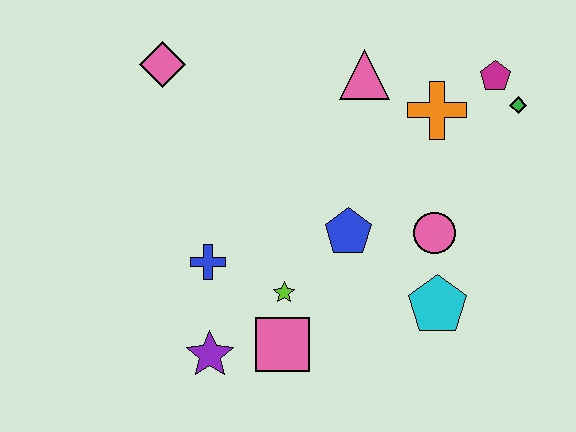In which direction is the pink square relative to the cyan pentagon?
The pink square is to the left of the cyan pentagon.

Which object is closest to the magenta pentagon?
The green diamond is closest to the magenta pentagon.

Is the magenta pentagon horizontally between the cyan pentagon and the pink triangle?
No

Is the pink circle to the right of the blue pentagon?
Yes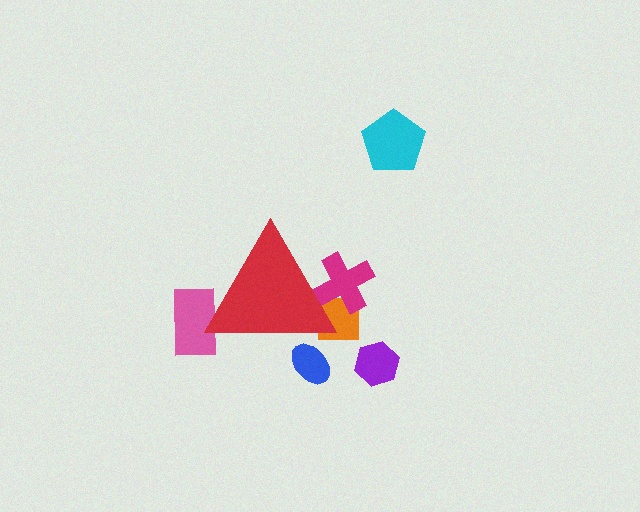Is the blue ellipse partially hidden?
Yes, the blue ellipse is partially hidden behind the red triangle.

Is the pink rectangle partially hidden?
Yes, the pink rectangle is partially hidden behind the red triangle.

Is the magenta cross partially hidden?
Yes, the magenta cross is partially hidden behind the red triangle.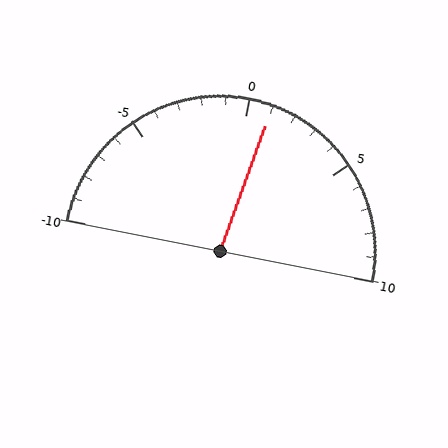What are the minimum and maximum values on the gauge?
The gauge ranges from -10 to 10.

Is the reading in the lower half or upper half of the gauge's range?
The reading is in the upper half of the range (-10 to 10).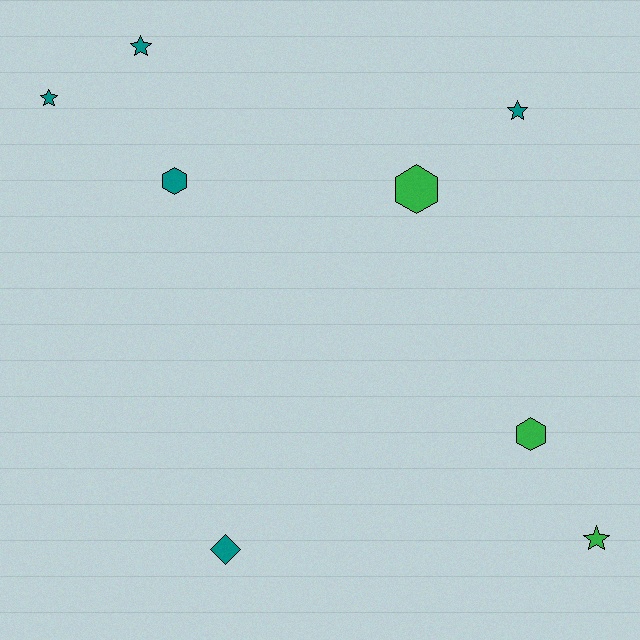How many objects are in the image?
There are 8 objects.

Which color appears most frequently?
Teal, with 5 objects.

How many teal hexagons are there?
There is 1 teal hexagon.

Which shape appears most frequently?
Star, with 4 objects.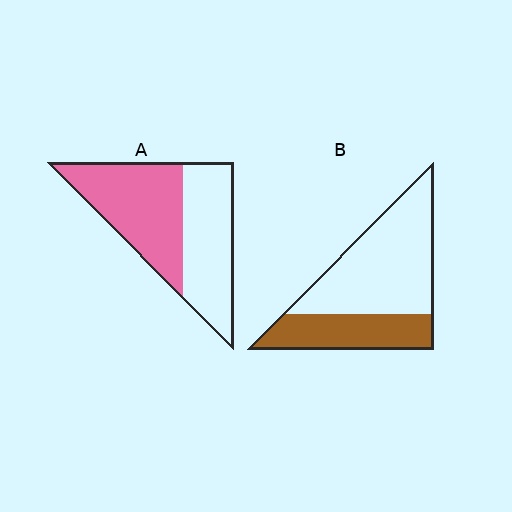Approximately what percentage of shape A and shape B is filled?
A is approximately 55% and B is approximately 35%.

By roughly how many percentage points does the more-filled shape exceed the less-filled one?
By roughly 20 percentage points (A over B).